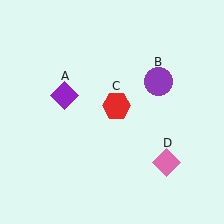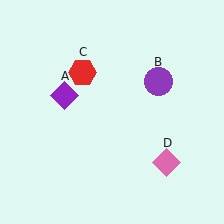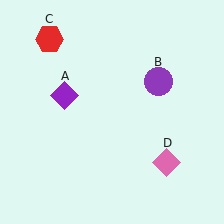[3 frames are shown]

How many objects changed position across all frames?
1 object changed position: red hexagon (object C).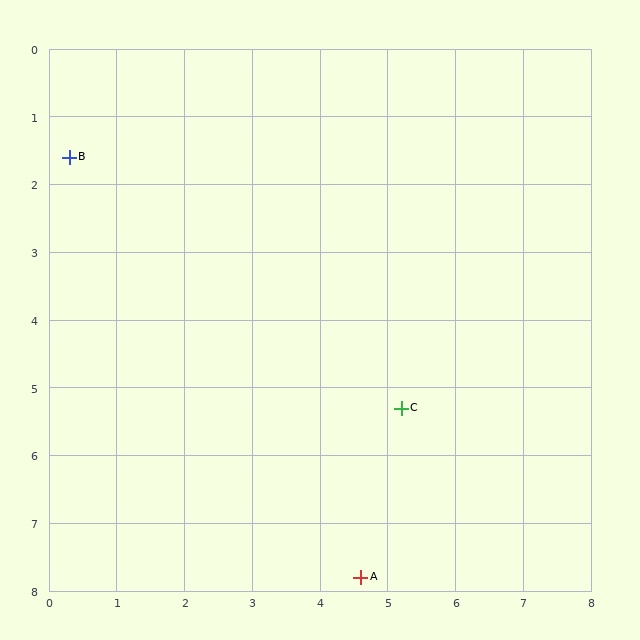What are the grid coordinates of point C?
Point C is at approximately (5.2, 5.3).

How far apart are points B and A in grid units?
Points B and A are about 7.5 grid units apart.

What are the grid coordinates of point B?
Point B is at approximately (0.3, 1.6).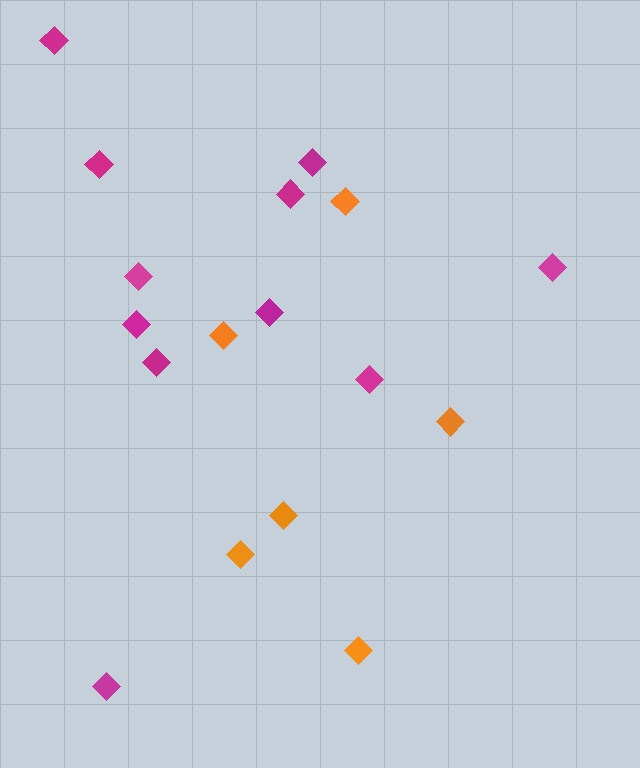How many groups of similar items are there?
There are 2 groups: one group of magenta diamonds (11) and one group of orange diamonds (6).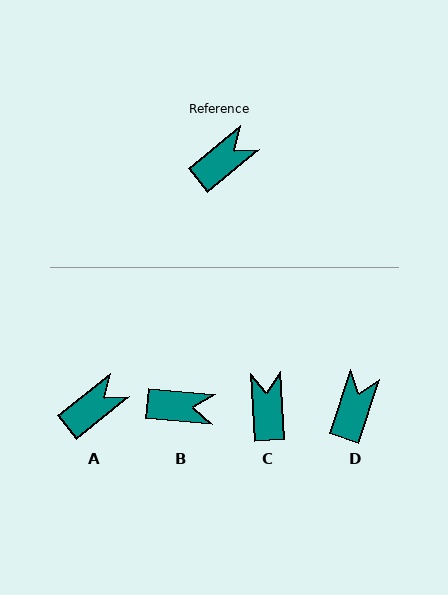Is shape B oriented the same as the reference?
No, it is off by about 44 degrees.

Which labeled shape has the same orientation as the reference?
A.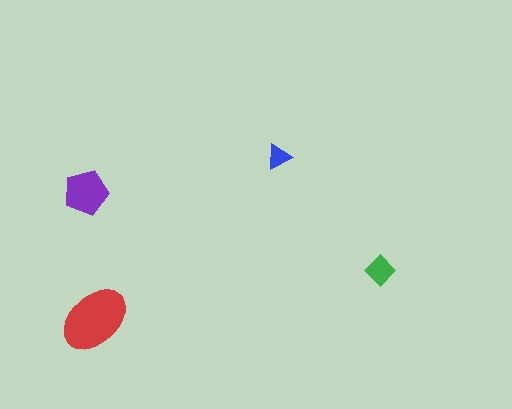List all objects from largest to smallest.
The red ellipse, the purple pentagon, the green diamond, the blue triangle.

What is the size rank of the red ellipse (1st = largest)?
1st.